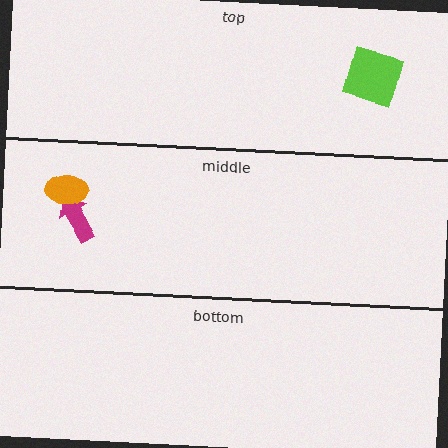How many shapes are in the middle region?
2.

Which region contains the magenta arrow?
The middle region.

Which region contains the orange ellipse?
The middle region.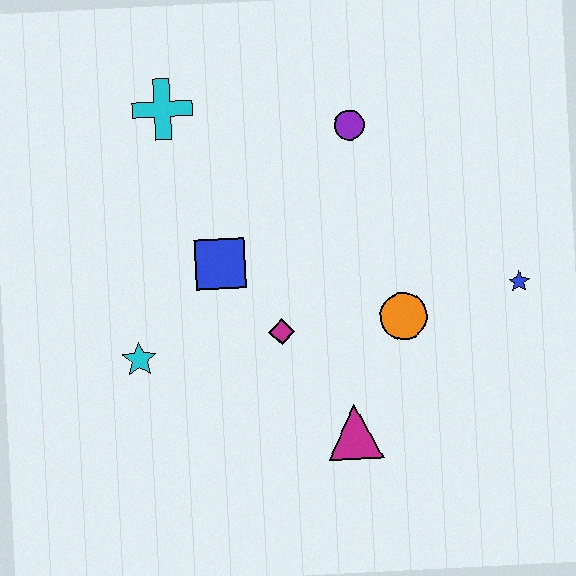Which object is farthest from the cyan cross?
The blue star is farthest from the cyan cross.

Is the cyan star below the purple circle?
Yes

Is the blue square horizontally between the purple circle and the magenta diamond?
No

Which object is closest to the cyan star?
The blue square is closest to the cyan star.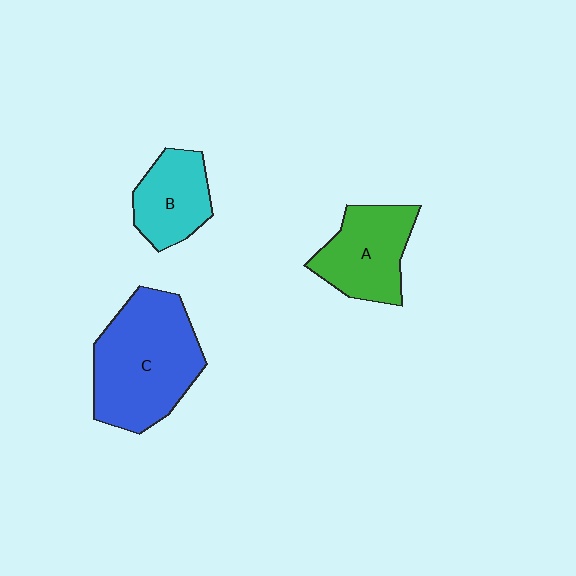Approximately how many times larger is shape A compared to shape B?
Approximately 1.2 times.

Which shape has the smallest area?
Shape B (cyan).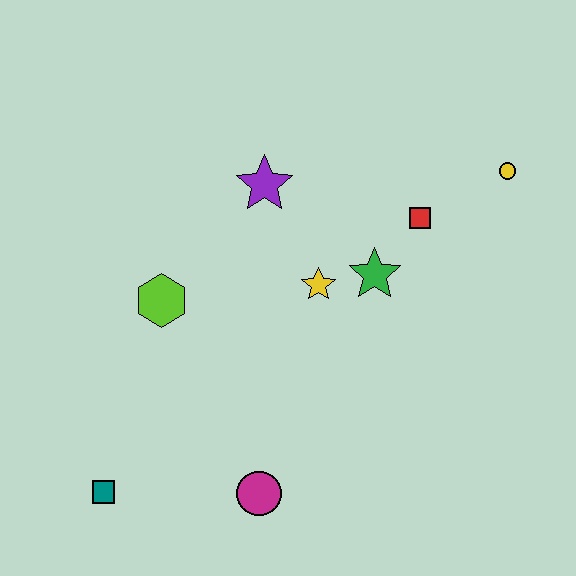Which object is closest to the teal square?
The magenta circle is closest to the teal square.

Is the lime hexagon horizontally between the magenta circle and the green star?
No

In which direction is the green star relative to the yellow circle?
The green star is to the left of the yellow circle.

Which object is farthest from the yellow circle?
The teal square is farthest from the yellow circle.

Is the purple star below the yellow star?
No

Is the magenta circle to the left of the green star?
Yes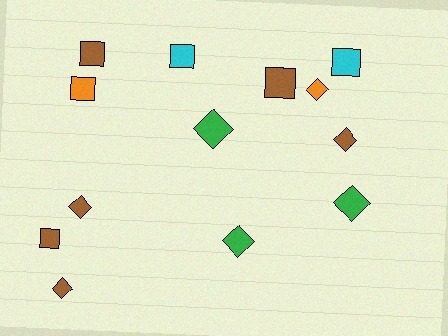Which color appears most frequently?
Brown, with 6 objects.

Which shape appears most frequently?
Diamond, with 7 objects.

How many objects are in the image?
There are 13 objects.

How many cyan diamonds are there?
There are no cyan diamonds.